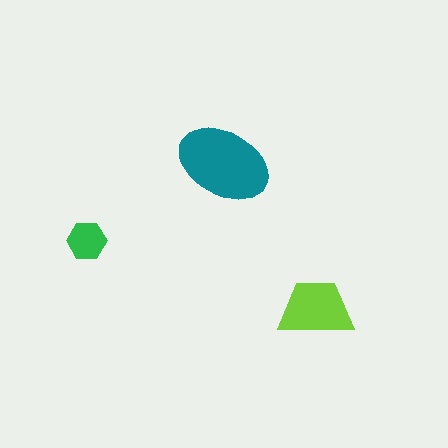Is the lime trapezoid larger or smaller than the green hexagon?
Larger.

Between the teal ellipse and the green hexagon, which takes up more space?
The teal ellipse.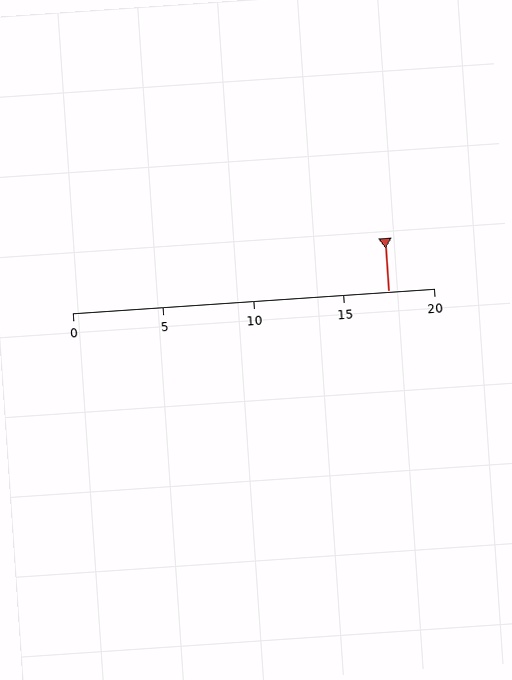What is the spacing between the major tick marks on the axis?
The major ticks are spaced 5 apart.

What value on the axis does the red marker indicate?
The marker indicates approximately 17.5.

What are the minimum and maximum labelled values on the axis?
The axis runs from 0 to 20.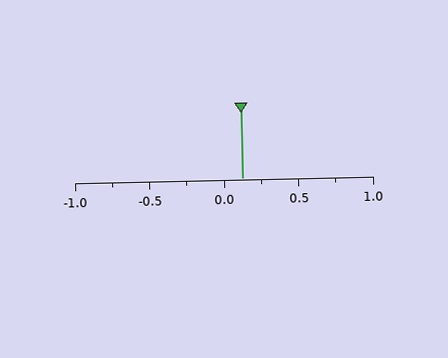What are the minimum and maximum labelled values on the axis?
The axis runs from -1.0 to 1.0.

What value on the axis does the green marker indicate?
The marker indicates approximately 0.12.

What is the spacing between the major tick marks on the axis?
The major ticks are spaced 0.5 apart.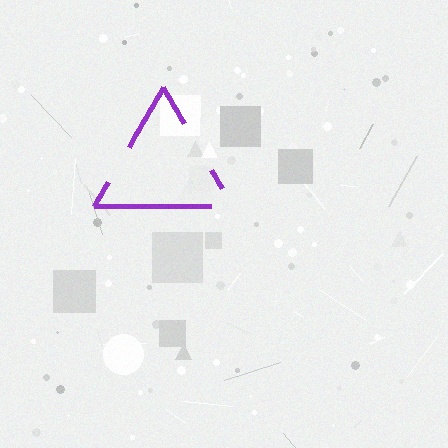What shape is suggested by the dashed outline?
The dashed outline suggests a triangle.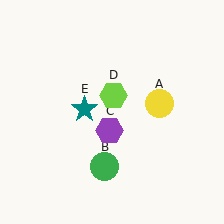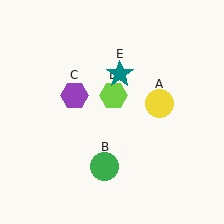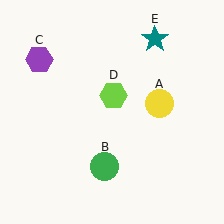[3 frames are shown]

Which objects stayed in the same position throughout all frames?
Yellow circle (object A) and green circle (object B) and lime hexagon (object D) remained stationary.